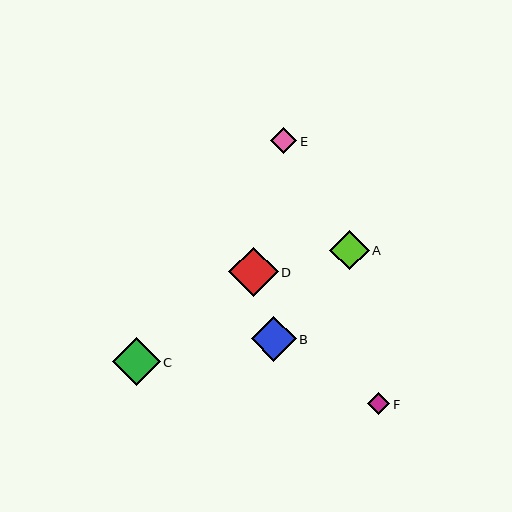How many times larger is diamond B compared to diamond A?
Diamond B is approximately 1.1 times the size of diamond A.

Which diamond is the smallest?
Diamond F is the smallest with a size of approximately 22 pixels.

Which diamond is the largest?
Diamond D is the largest with a size of approximately 49 pixels.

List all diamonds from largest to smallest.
From largest to smallest: D, C, B, A, E, F.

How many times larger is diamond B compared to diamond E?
Diamond B is approximately 1.7 times the size of diamond E.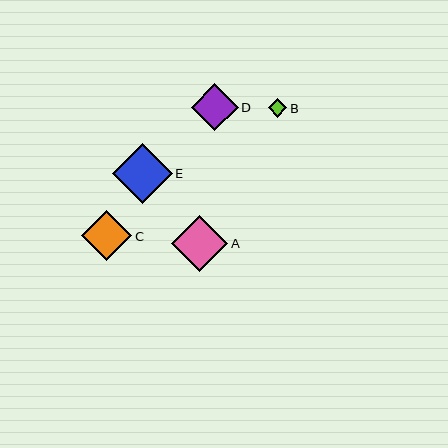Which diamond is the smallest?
Diamond B is the smallest with a size of approximately 18 pixels.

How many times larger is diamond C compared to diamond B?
Diamond C is approximately 2.8 times the size of diamond B.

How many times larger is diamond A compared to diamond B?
Diamond A is approximately 3.1 times the size of diamond B.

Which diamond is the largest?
Diamond E is the largest with a size of approximately 60 pixels.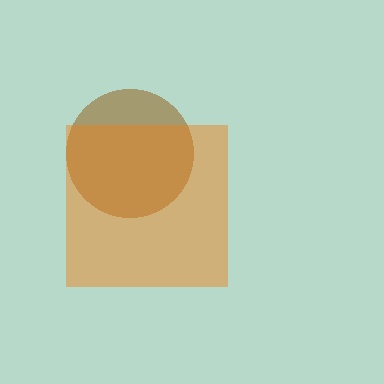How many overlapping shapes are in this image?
There are 2 overlapping shapes in the image.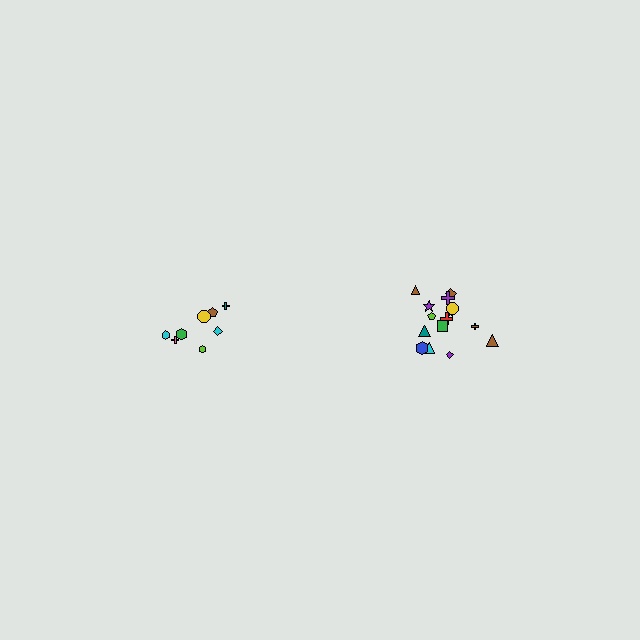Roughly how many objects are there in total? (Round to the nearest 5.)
Roughly 25 objects in total.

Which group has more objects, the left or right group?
The right group.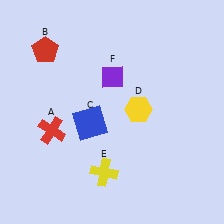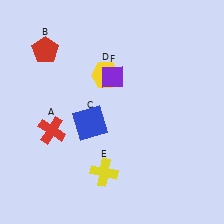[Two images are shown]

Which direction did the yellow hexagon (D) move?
The yellow hexagon (D) moved up.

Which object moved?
The yellow hexagon (D) moved up.